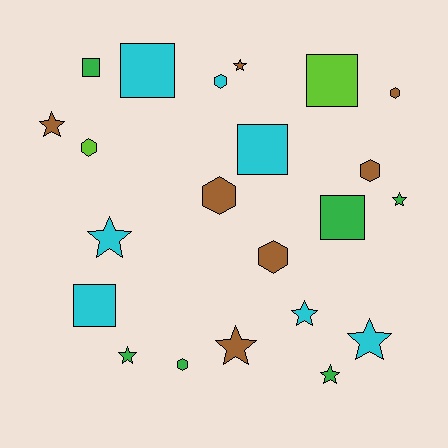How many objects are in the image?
There are 22 objects.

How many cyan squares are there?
There are 3 cyan squares.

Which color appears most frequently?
Brown, with 7 objects.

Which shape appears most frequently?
Star, with 9 objects.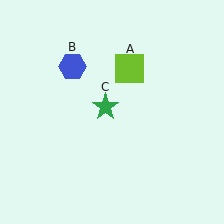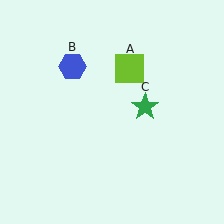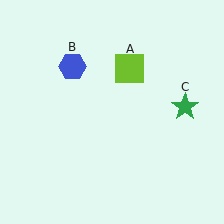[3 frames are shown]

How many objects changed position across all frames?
1 object changed position: green star (object C).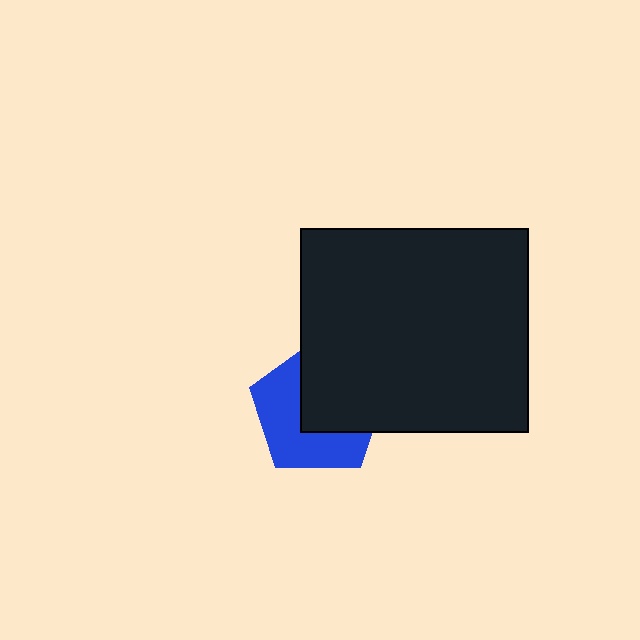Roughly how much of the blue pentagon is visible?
About half of it is visible (roughly 50%).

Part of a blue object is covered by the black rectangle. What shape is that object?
It is a pentagon.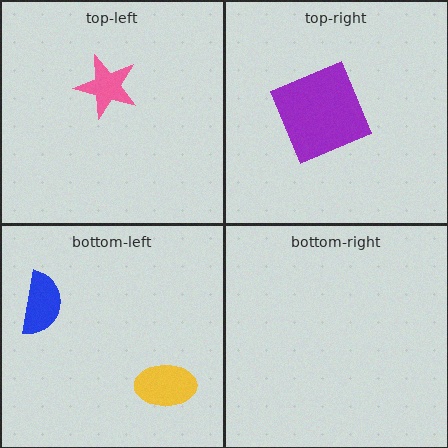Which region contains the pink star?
The top-left region.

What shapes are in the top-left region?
The pink star.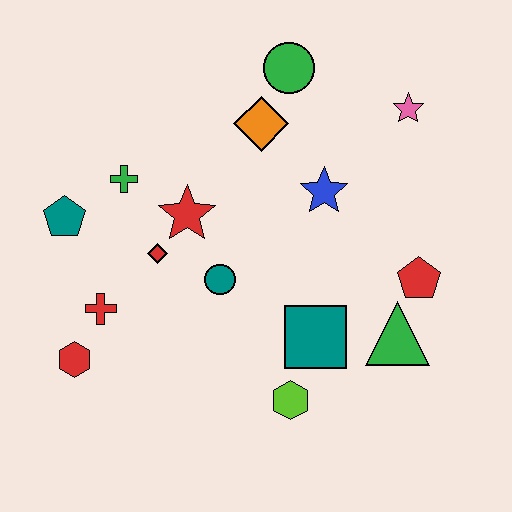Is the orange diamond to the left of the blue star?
Yes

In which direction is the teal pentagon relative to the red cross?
The teal pentagon is above the red cross.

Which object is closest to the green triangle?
The red pentagon is closest to the green triangle.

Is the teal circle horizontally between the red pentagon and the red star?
Yes